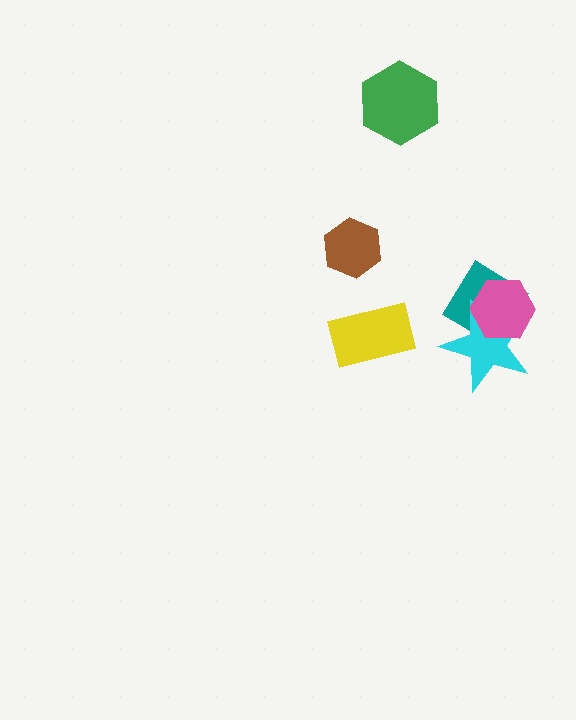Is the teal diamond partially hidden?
Yes, it is partially covered by another shape.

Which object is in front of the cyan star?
The pink hexagon is in front of the cyan star.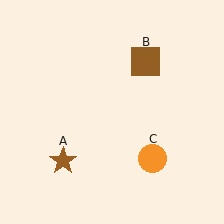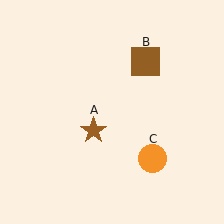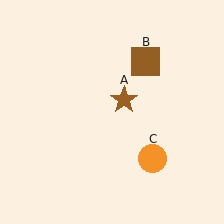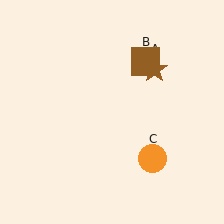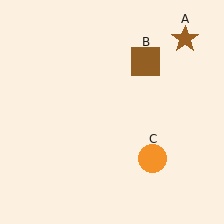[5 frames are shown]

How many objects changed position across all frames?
1 object changed position: brown star (object A).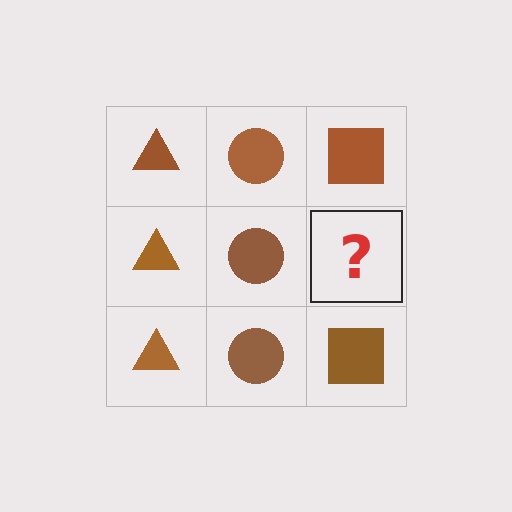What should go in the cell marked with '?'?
The missing cell should contain a brown square.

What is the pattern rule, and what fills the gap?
The rule is that each column has a consistent shape. The gap should be filled with a brown square.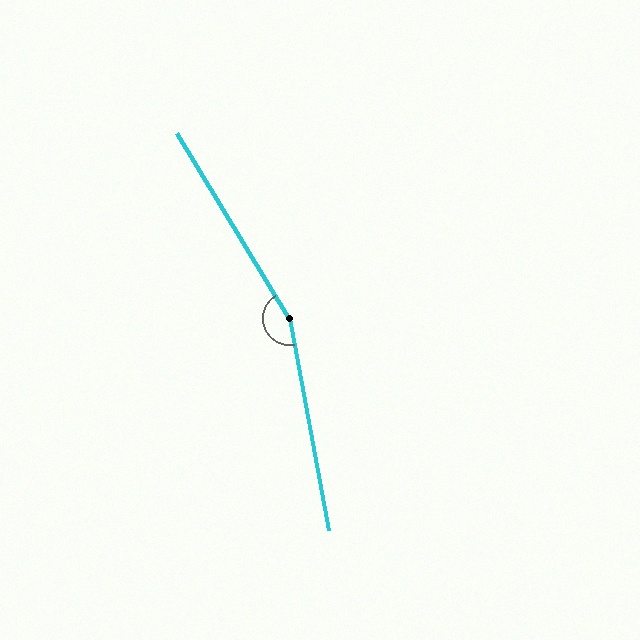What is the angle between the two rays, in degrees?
Approximately 159 degrees.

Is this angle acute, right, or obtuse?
It is obtuse.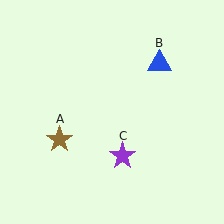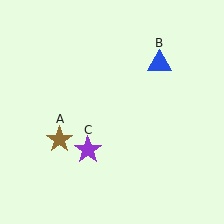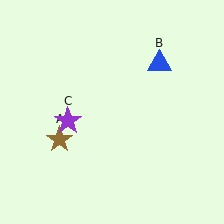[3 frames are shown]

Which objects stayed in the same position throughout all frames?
Brown star (object A) and blue triangle (object B) remained stationary.